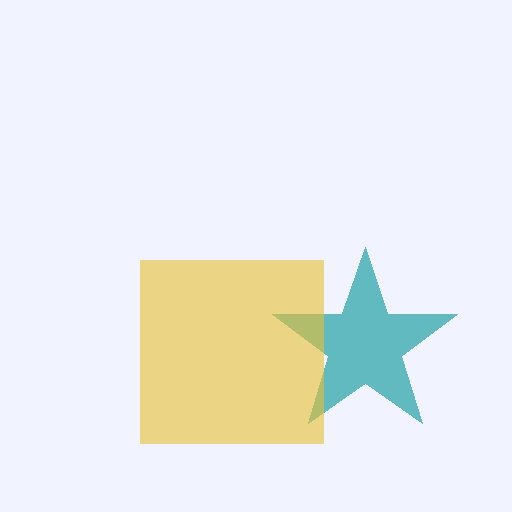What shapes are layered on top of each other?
The layered shapes are: a teal star, a yellow square.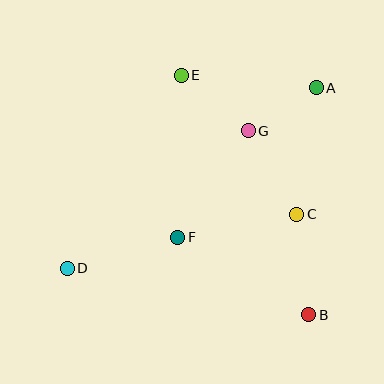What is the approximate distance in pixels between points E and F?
The distance between E and F is approximately 162 pixels.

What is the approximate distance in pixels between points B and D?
The distance between B and D is approximately 246 pixels.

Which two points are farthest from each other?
Points A and D are farthest from each other.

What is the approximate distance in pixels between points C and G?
The distance between C and G is approximately 96 pixels.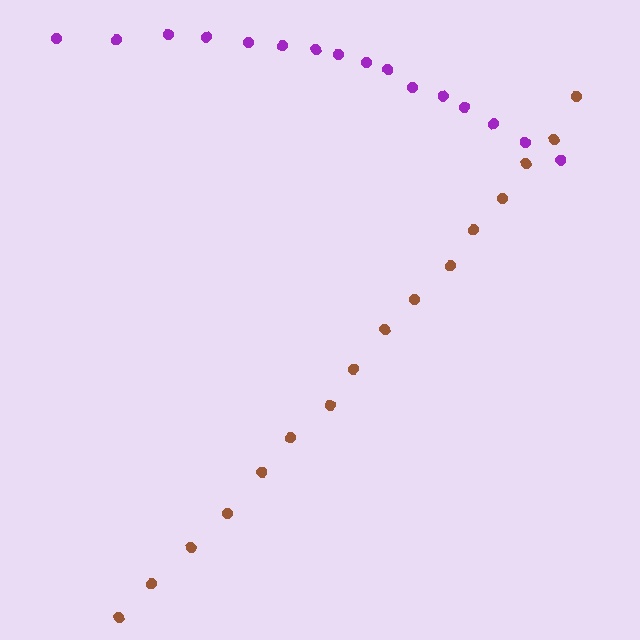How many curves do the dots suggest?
There are 2 distinct paths.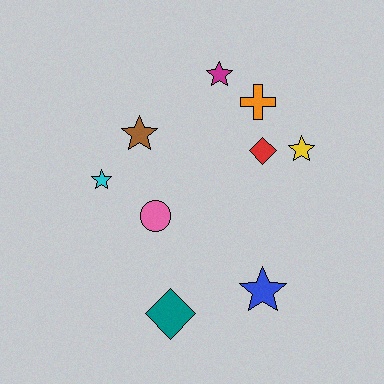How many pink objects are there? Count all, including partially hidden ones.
There is 1 pink object.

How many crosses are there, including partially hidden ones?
There is 1 cross.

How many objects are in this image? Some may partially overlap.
There are 9 objects.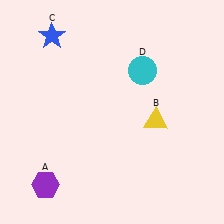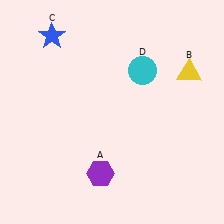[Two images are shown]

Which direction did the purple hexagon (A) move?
The purple hexagon (A) moved right.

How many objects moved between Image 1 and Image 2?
2 objects moved between the two images.